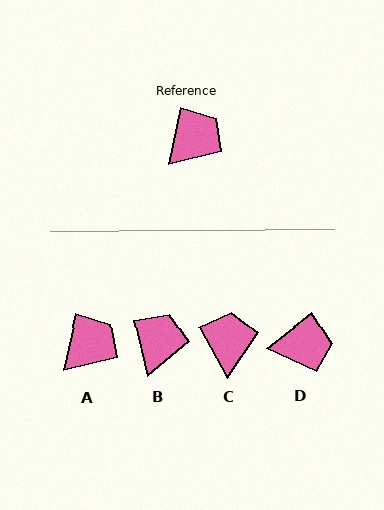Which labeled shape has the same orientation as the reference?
A.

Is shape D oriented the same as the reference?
No, it is off by about 39 degrees.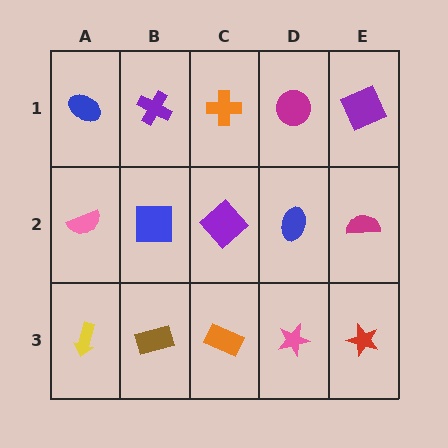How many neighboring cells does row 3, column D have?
3.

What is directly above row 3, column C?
A purple diamond.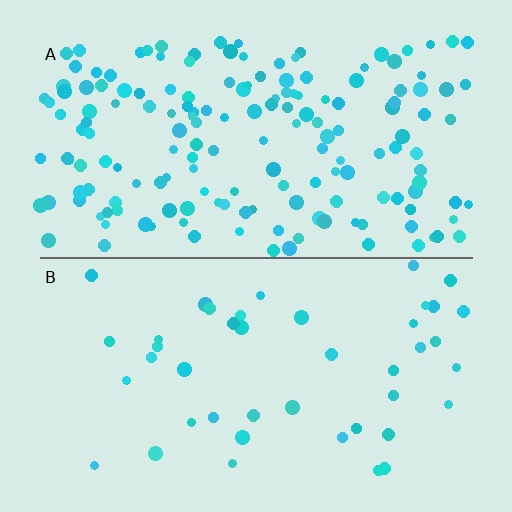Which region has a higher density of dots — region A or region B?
A (the top).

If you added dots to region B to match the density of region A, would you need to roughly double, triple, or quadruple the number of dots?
Approximately quadruple.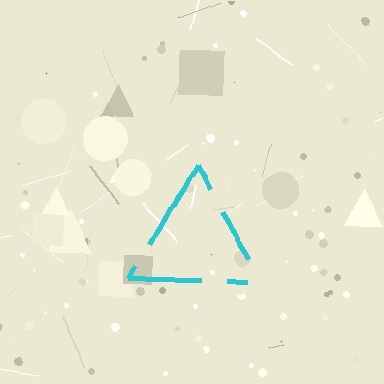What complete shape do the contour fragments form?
The contour fragments form a triangle.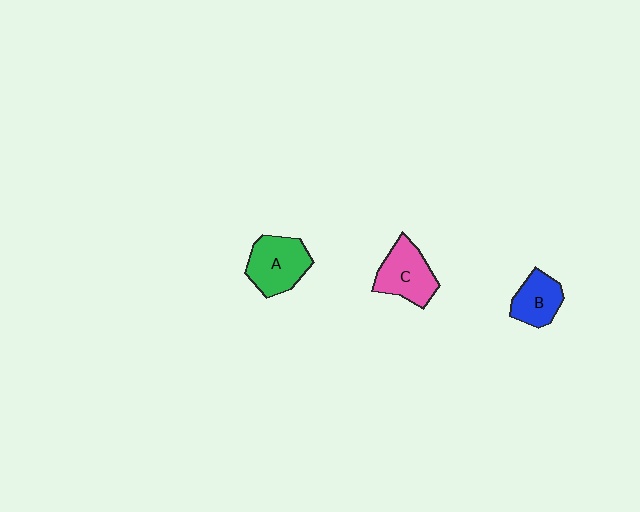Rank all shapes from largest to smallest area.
From largest to smallest: A (green), C (pink), B (blue).